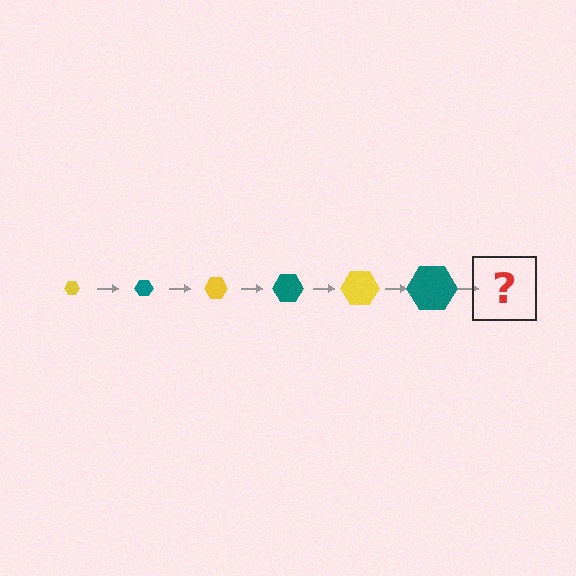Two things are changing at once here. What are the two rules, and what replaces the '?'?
The two rules are that the hexagon grows larger each step and the color cycles through yellow and teal. The '?' should be a yellow hexagon, larger than the previous one.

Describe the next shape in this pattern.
It should be a yellow hexagon, larger than the previous one.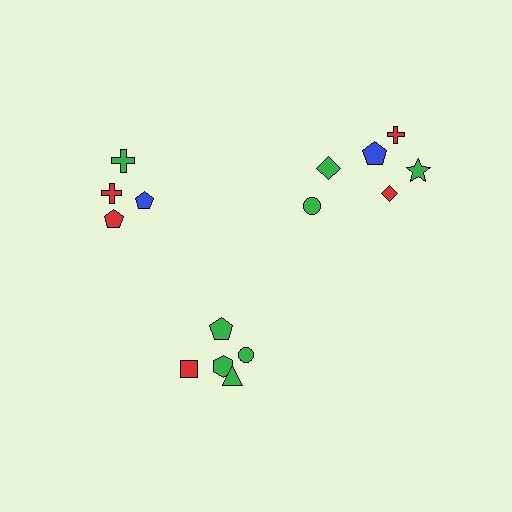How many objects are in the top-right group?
There are 6 objects.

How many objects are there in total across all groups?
There are 15 objects.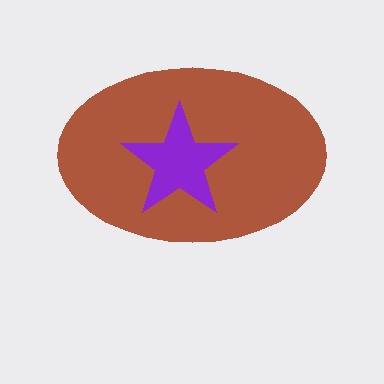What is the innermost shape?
The purple star.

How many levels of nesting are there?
2.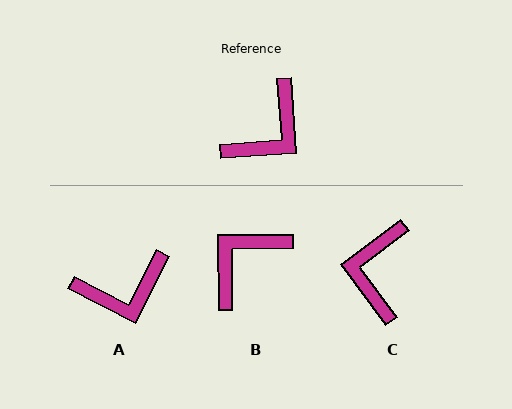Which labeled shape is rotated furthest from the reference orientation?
B, about 177 degrees away.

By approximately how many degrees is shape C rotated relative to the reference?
Approximately 147 degrees clockwise.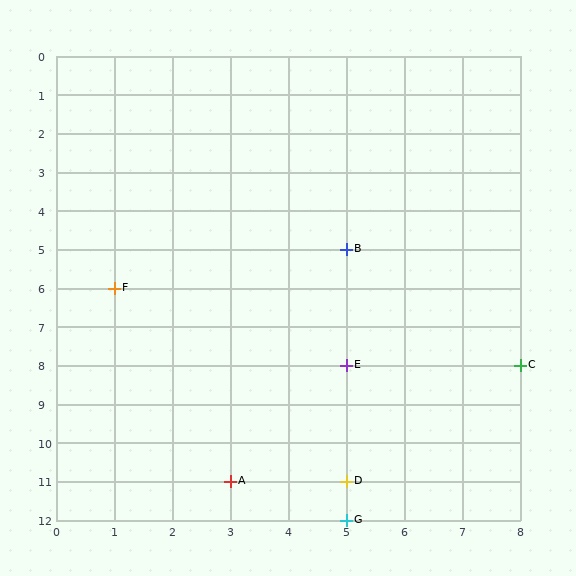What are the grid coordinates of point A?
Point A is at grid coordinates (3, 11).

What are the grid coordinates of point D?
Point D is at grid coordinates (5, 11).